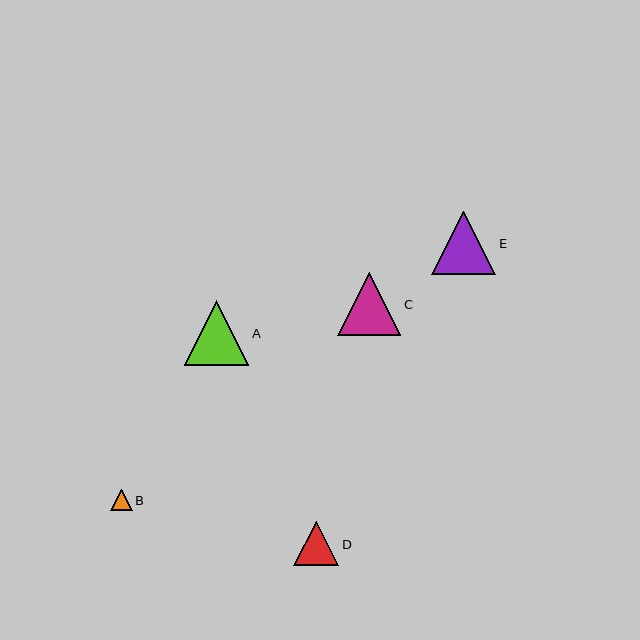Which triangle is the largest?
Triangle A is the largest with a size of approximately 65 pixels.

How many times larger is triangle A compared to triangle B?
Triangle A is approximately 3.0 times the size of triangle B.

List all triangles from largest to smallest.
From largest to smallest: A, E, C, D, B.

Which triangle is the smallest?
Triangle B is the smallest with a size of approximately 22 pixels.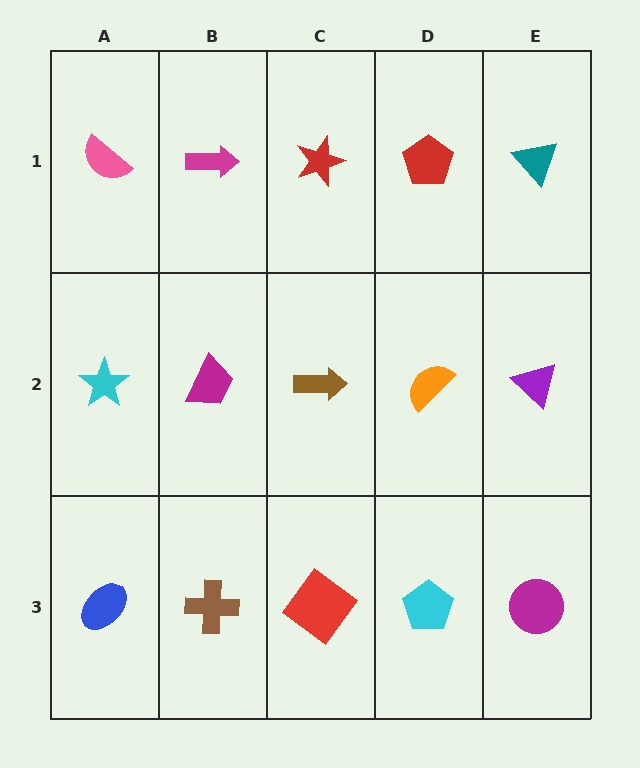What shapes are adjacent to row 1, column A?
A cyan star (row 2, column A), a magenta arrow (row 1, column B).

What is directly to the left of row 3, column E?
A cyan pentagon.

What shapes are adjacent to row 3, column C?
A brown arrow (row 2, column C), a brown cross (row 3, column B), a cyan pentagon (row 3, column D).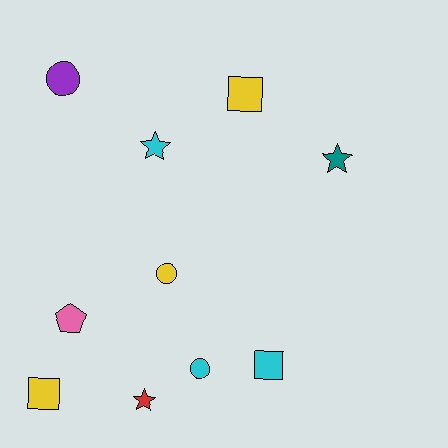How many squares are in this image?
There are 3 squares.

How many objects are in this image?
There are 10 objects.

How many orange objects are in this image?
There are no orange objects.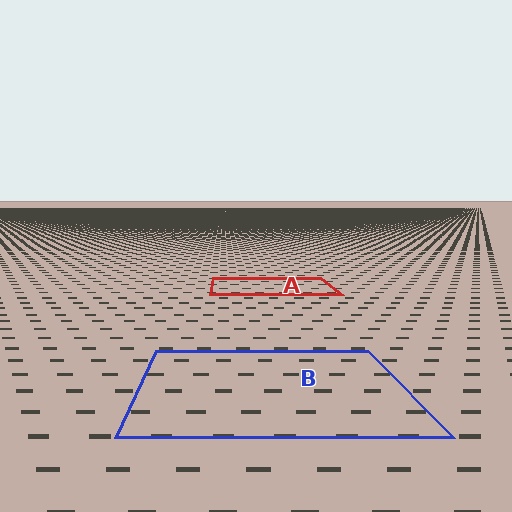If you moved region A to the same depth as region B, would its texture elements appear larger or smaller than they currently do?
They would appear larger. At a closer depth, the same texture elements are projected at a bigger on-screen size.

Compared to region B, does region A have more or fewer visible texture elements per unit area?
Region A has more texture elements per unit area — they are packed more densely because it is farther away.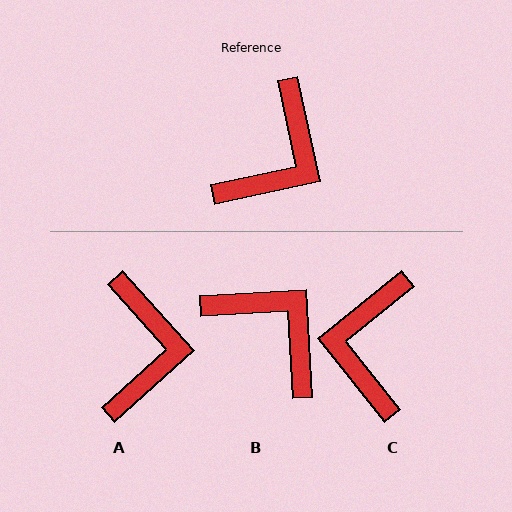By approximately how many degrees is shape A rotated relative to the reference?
Approximately 30 degrees counter-clockwise.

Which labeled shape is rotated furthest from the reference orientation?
C, about 154 degrees away.